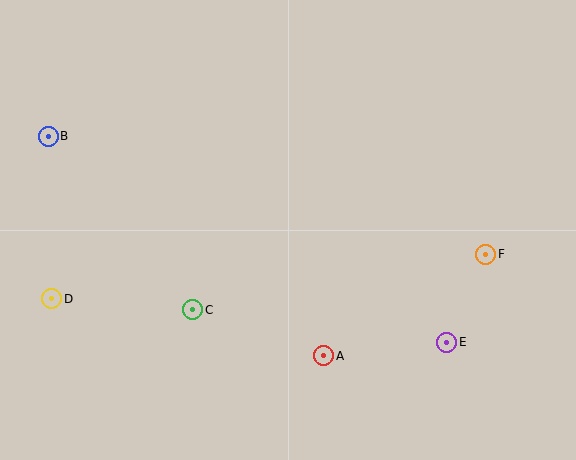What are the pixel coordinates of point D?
Point D is at (52, 299).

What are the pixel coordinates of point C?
Point C is at (192, 310).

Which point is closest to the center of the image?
Point C at (192, 310) is closest to the center.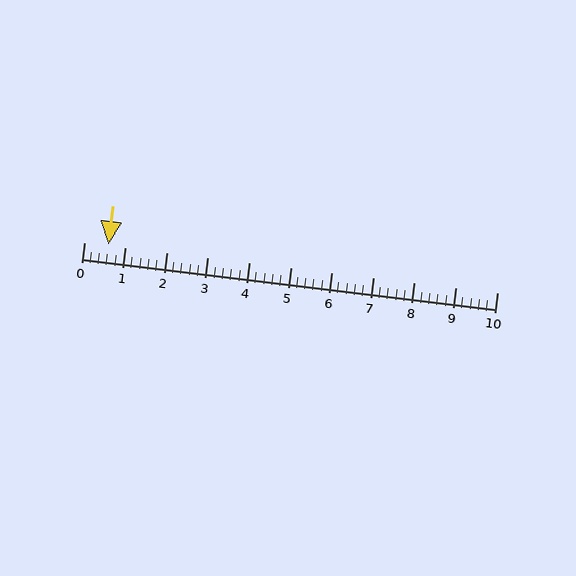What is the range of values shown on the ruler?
The ruler shows values from 0 to 10.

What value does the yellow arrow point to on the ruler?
The yellow arrow points to approximately 0.6.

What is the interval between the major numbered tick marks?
The major tick marks are spaced 1 units apart.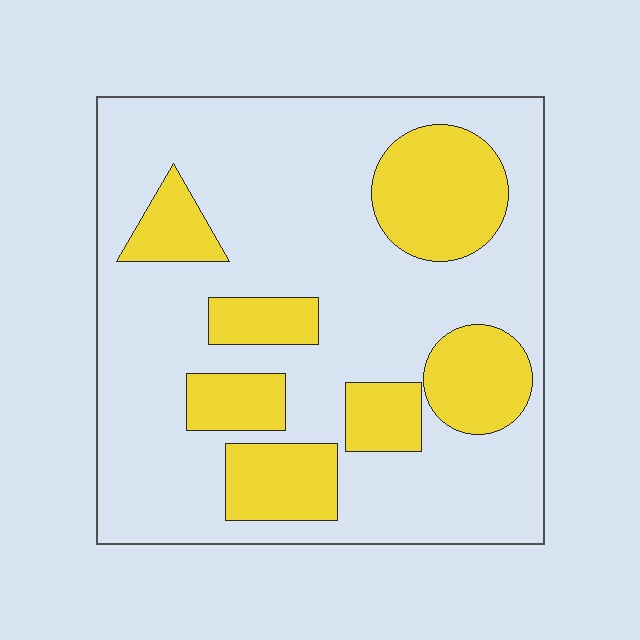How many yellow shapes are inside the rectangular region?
7.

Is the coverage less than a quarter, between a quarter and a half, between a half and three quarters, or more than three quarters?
Between a quarter and a half.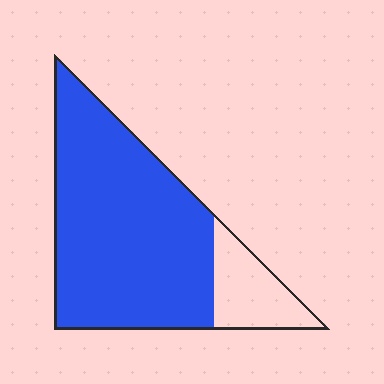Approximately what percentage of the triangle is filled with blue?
Approximately 80%.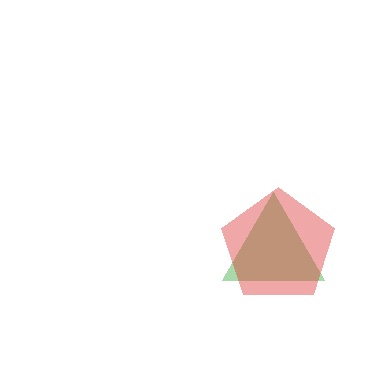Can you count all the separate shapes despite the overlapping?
Yes, there are 2 separate shapes.